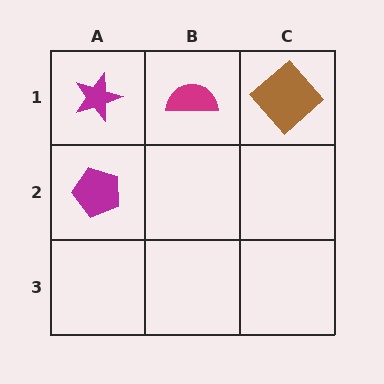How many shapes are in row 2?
1 shape.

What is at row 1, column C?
A brown diamond.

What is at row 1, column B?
A magenta semicircle.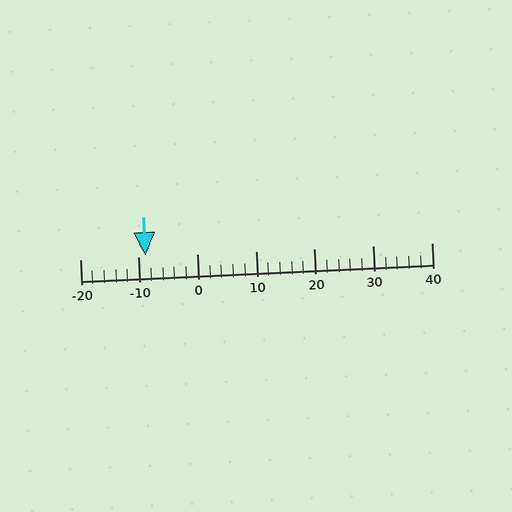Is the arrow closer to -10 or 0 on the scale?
The arrow is closer to -10.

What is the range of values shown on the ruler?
The ruler shows values from -20 to 40.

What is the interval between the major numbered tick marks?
The major tick marks are spaced 10 units apart.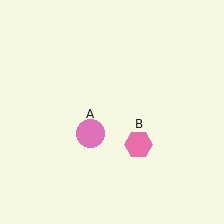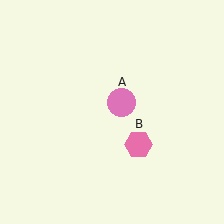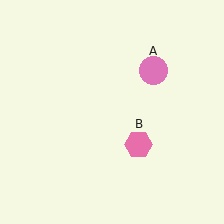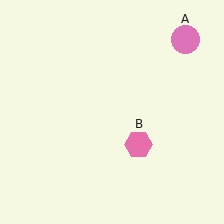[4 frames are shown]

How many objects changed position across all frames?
1 object changed position: pink circle (object A).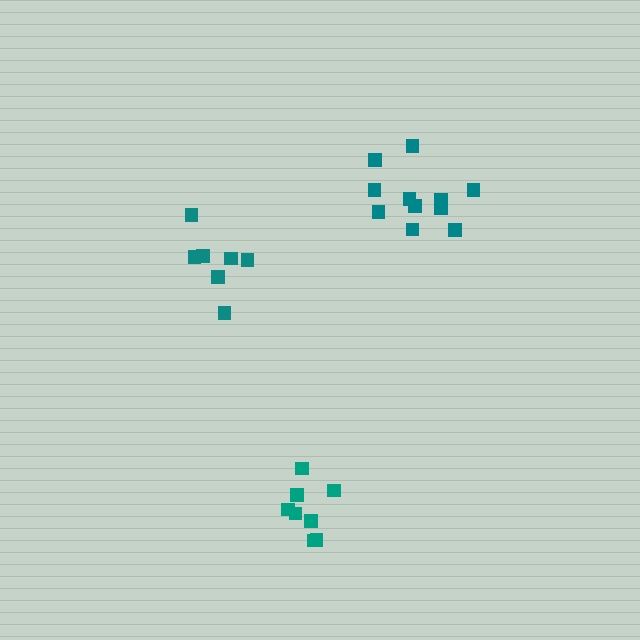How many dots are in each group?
Group 1: 7 dots, Group 2: 11 dots, Group 3: 8 dots (26 total).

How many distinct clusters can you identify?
There are 3 distinct clusters.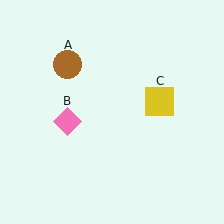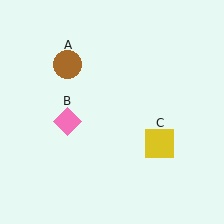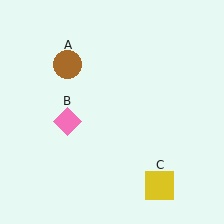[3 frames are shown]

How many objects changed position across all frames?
1 object changed position: yellow square (object C).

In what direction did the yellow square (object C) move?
The yellow square (object C) moved down.